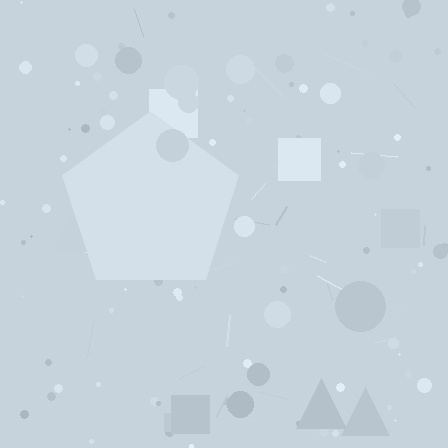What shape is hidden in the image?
A pentagon is hidden in the image.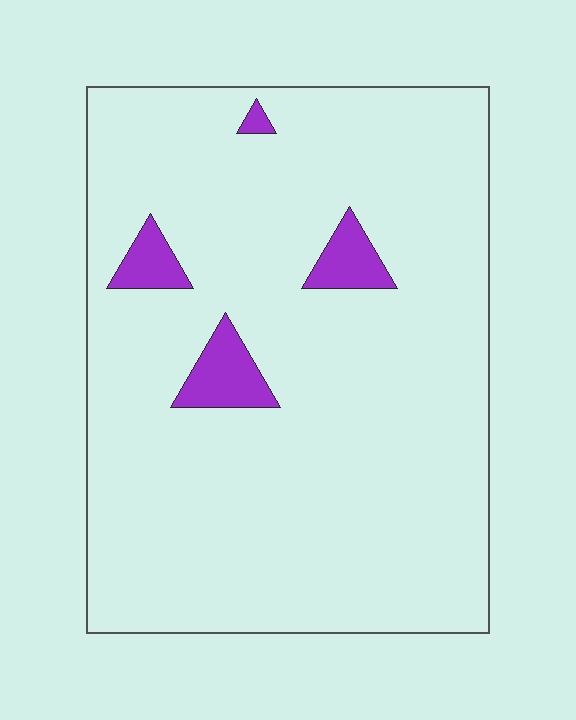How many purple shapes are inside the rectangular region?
4.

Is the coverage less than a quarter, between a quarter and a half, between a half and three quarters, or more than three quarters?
Less than a quarter.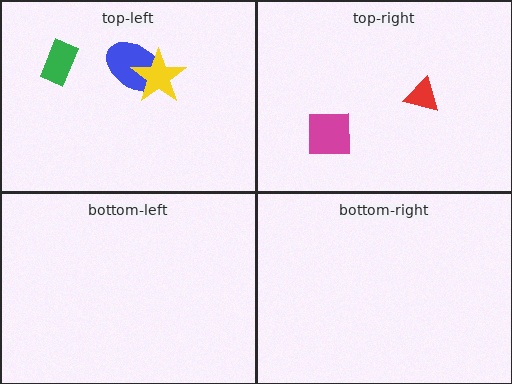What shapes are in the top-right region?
The magenta square, the red triangle.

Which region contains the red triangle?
The top-right region.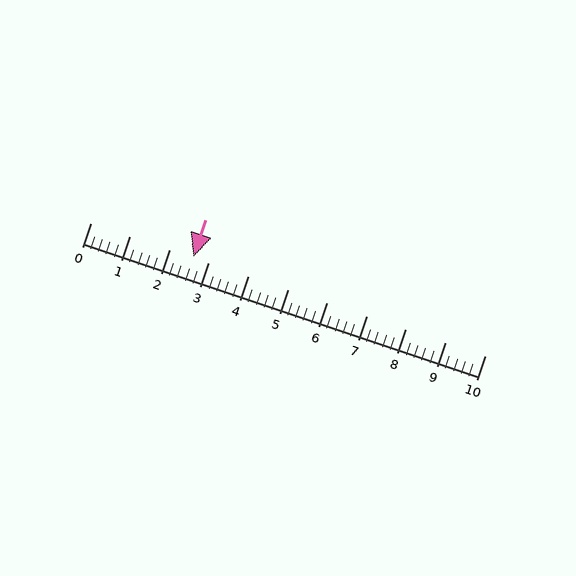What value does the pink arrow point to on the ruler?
The pink arrow points to approximately 2.6.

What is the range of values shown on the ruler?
The ruler shows values from 0 to 10.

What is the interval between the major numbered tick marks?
The major tick marks are spaced 1 units apart.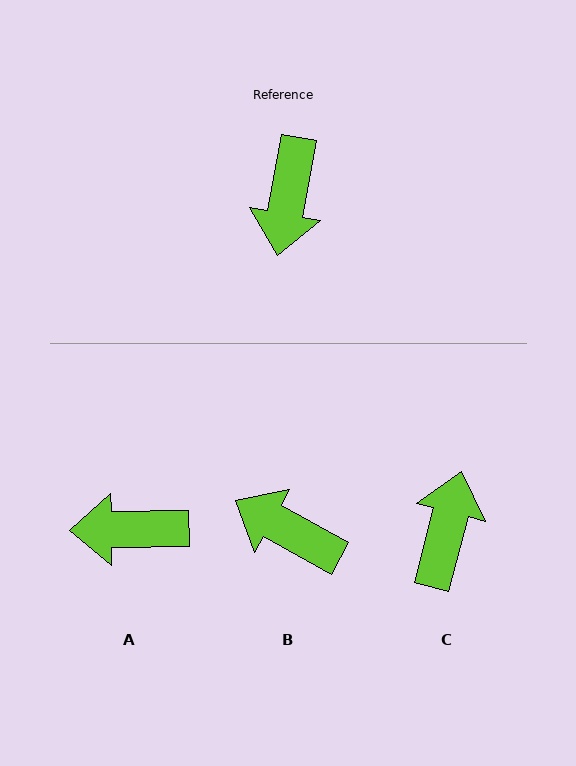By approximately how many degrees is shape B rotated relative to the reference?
Approximately 109 degrees clockwise.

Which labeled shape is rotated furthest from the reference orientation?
C, about 175 degrees away.